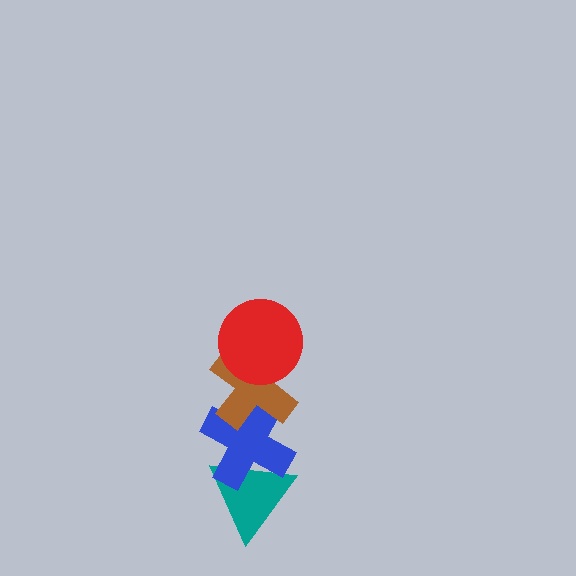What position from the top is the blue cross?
The blue cross is 3rd from the top.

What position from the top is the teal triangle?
The teal triangle is 4th from the top.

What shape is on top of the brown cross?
The red circle is on top of the brown cross.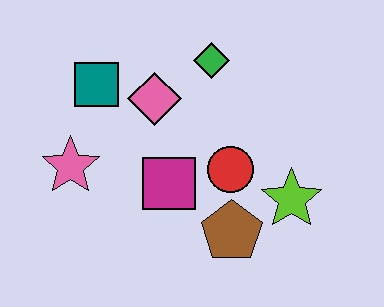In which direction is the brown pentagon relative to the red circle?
The brown pentagon is below the red circle.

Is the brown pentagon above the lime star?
No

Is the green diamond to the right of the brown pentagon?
No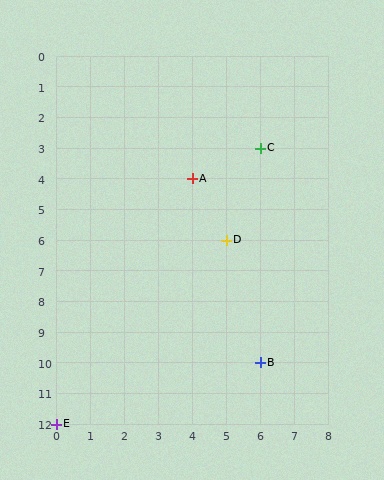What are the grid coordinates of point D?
Point D is at grid coordinates (5, 6).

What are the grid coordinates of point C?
Point C is at grid coordinates (6, 3).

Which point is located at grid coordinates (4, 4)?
Point A is at (4, 4).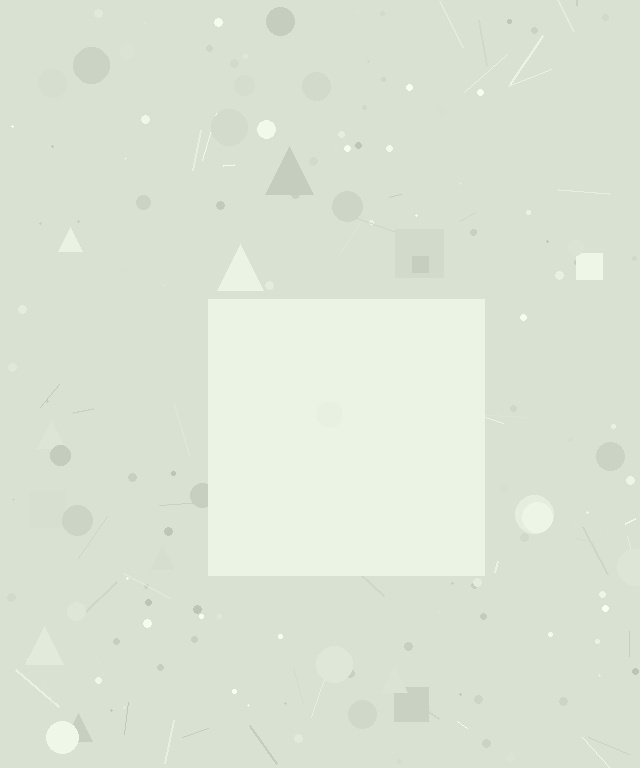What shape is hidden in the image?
A square is hidden in the image.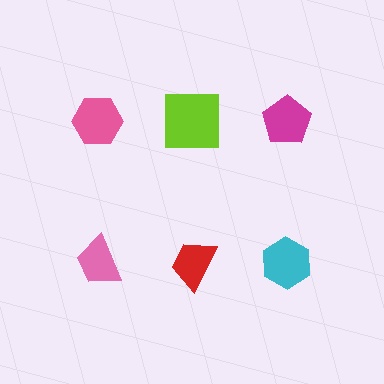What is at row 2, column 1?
A pink trapezoid.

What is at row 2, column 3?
A cyan hexagon.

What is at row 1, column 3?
A magenta pentagon.